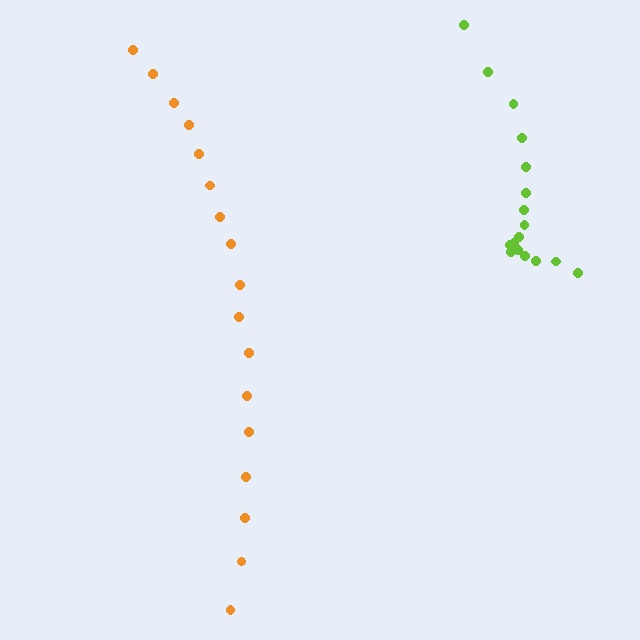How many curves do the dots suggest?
There are 2 distinct paths.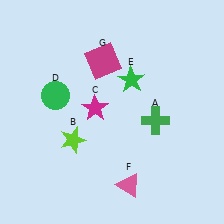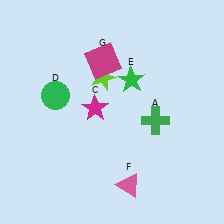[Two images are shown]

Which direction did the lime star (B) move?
The lime star (B) moved up.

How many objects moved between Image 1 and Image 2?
1 object moved between the two images.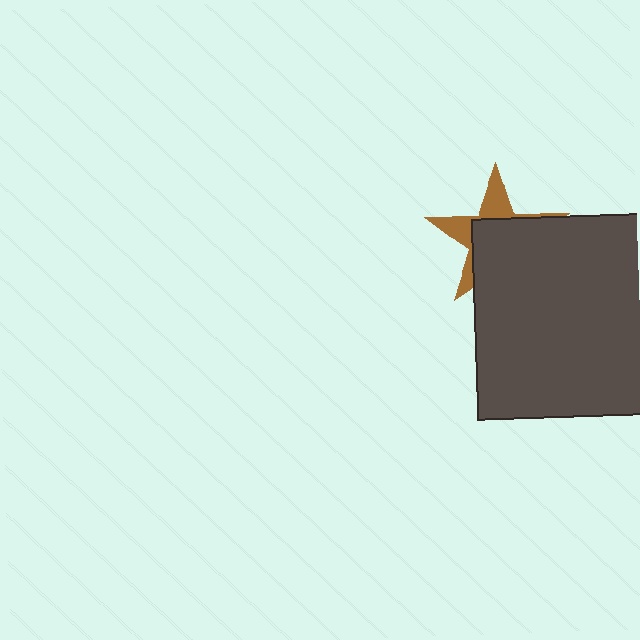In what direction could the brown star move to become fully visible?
The brown star could move up. That would shift it out from behind the dark gray rectangle entirely.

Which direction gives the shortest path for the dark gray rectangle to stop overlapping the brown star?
Moving down gives the shortest separation.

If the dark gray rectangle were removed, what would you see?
You would see the complete brown star.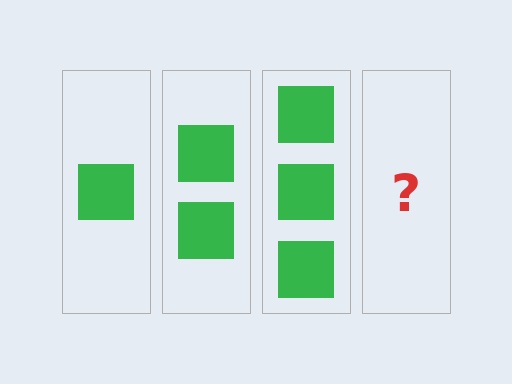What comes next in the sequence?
The next element should be 4 squares.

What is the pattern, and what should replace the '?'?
The pattern is that each step adds one more square. The '?' should be 4 squares.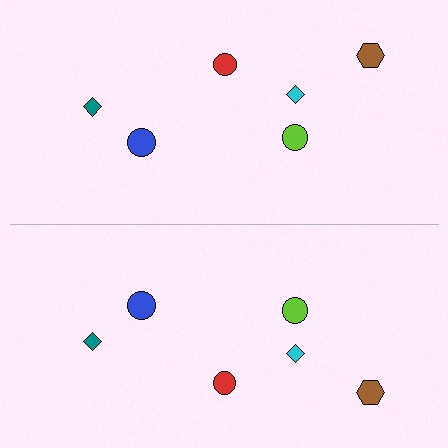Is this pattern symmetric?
Yes, this pattern has bilateral (reflection) symmetry.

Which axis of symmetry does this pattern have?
The pattern has a horizontal axis of symmetry running through the center of the image.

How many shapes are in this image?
There are 12 shapes in this image.